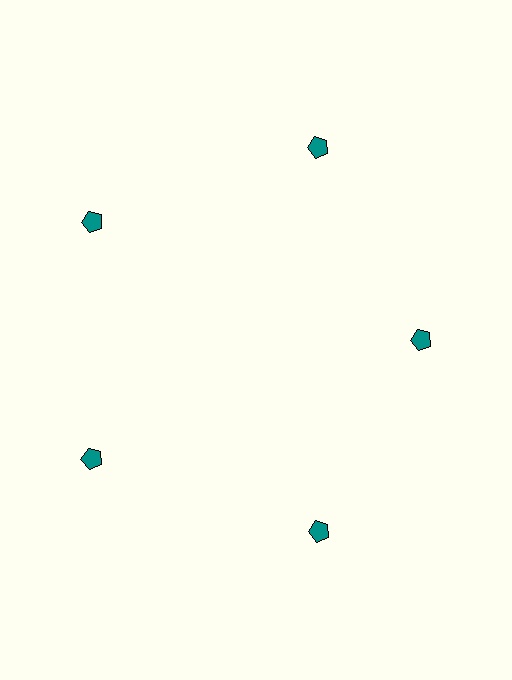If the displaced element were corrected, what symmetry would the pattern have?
It would have 5-fold rotational symmetry — the pattern would map onto itself every 72 degrees.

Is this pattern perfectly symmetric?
No. The 5 teal pentagons are arranged in a ring, but one element near the 3 o'clock position is pulled inward toward the center, breaking the 5-fold rotational symmetry.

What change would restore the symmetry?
The symmetry would be restored by moving it outward, back onto the ring so that all 5 pentagons sit at equal angles and equal distance from the center.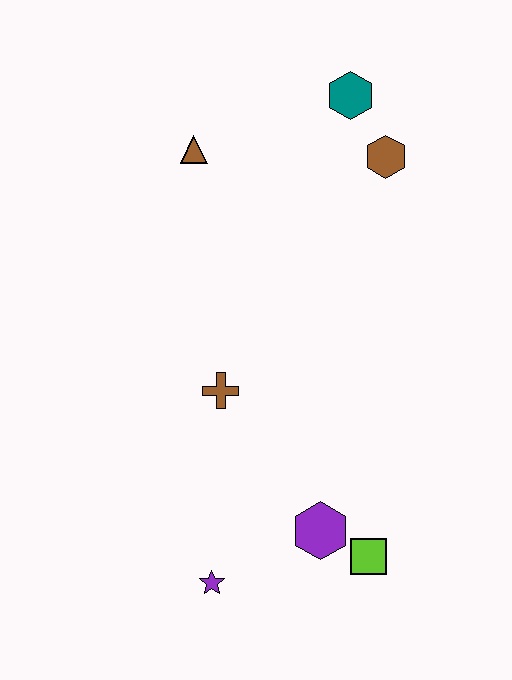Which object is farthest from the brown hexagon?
The purple star is farthest from the brown hexagon.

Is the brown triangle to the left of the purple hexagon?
Yes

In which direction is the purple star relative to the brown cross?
The purple star is below the brown cross.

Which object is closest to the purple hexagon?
The lime square is closest to the purple hexagon.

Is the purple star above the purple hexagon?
No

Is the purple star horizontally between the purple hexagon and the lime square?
No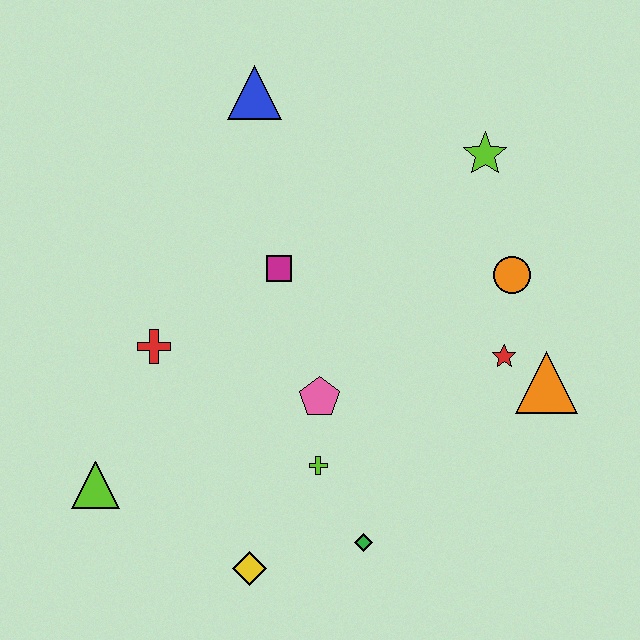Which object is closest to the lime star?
The orange circle is closest to the lime star.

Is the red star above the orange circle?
No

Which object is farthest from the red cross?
The orange triangle is farthest from the red cross.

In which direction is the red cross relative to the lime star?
The red cross is to the left of the lime star.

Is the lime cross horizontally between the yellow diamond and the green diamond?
Yes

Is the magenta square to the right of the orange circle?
No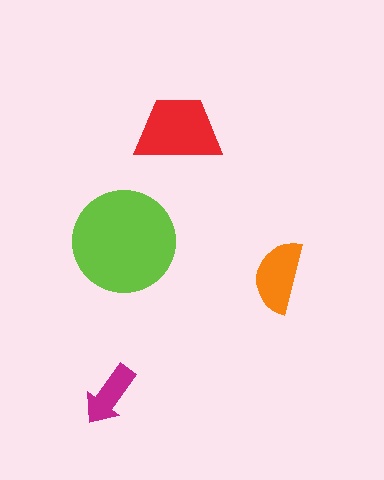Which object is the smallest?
The magenta arrow.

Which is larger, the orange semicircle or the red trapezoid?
The red trapezoid.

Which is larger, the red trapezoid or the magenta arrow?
The red trapezoid.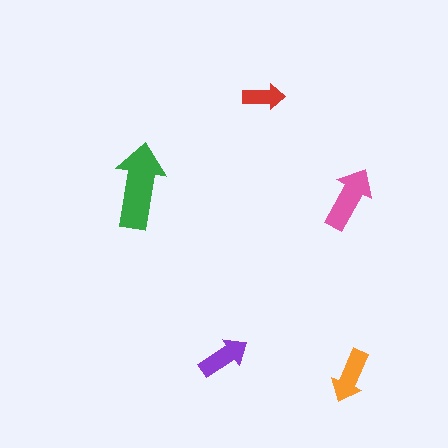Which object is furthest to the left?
The green arrow is leftmost.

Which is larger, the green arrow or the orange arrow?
The green one.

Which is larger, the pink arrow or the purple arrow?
The pink one.